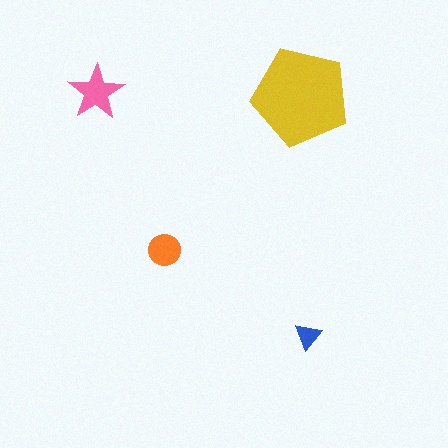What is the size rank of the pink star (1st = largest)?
2nd.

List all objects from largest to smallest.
The yellow pentagon, the pink star, the orange circle, the blue triangle.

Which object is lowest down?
The blue triangle is bottommost.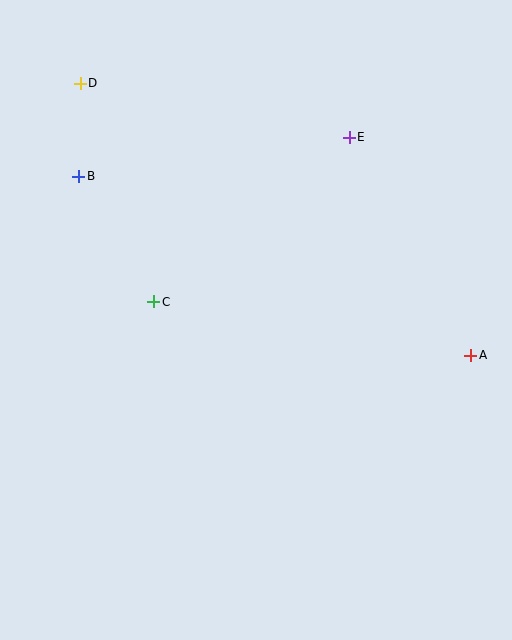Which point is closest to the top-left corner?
Point D is closest to the top-left corner.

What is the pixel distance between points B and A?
The distance between B and A is 431 pixels.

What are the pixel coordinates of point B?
Point B is at (79, 176).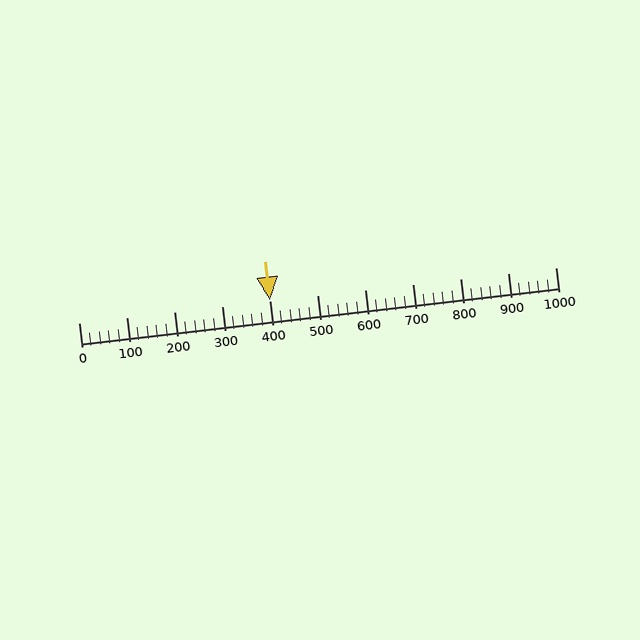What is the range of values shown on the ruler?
The ruler shows values from 0 to 1000.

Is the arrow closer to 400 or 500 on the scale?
The arrow is closer to 400.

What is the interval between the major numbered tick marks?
The major tick marks are spaced 100 units apart.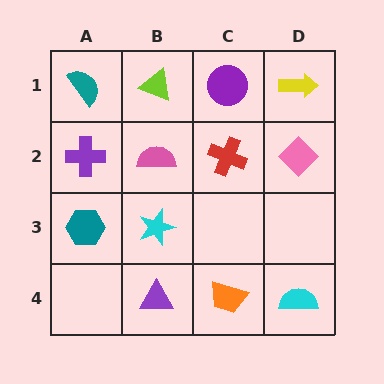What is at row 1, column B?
A lime triangle.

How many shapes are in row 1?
4 shapes.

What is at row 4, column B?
A purple triangle.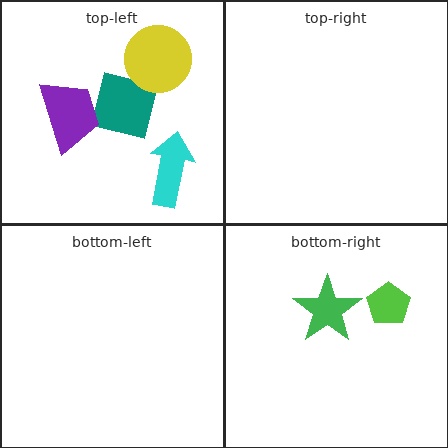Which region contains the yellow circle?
The top-left region.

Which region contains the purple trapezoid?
The top-left region.